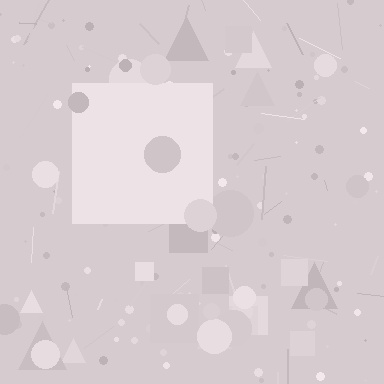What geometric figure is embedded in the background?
A square is embedded in the background.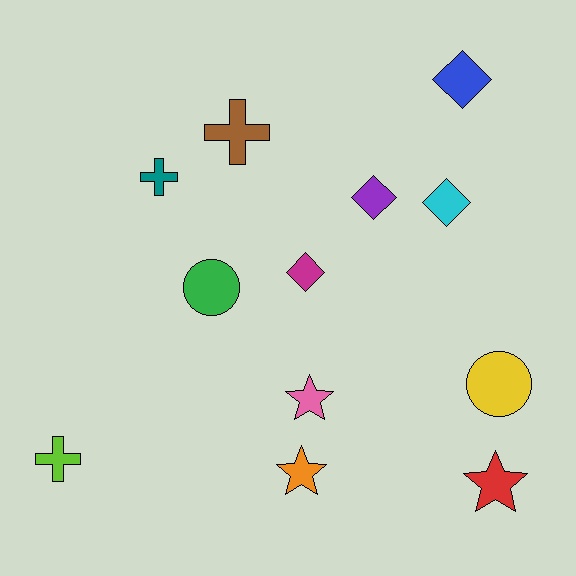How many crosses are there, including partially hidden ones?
There are 3 crosses.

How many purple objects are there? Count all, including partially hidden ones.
There is 1 purple object.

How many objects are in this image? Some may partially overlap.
There are 12 objects.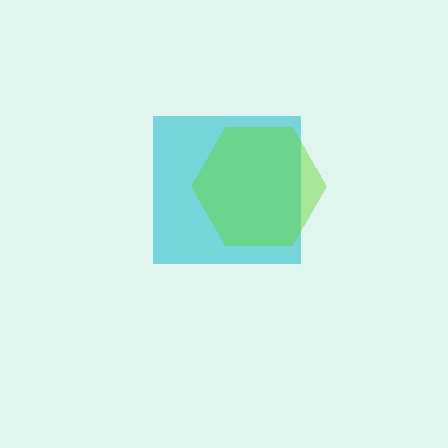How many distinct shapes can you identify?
There are 2 distinct shapes: a cyan square, a lime hexagon.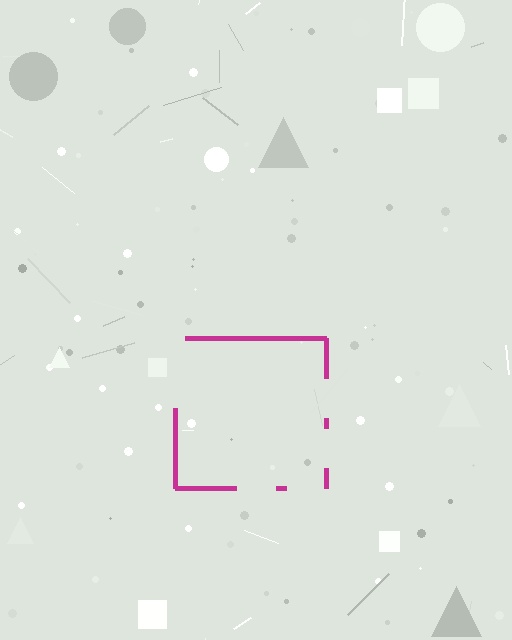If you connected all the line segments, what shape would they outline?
They would outline a square.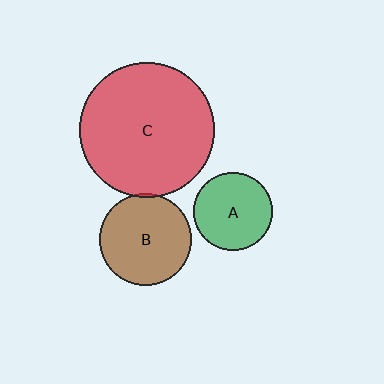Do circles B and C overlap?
Yes.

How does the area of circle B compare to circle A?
Approximately 1.4 times.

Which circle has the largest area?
Circle C (red).